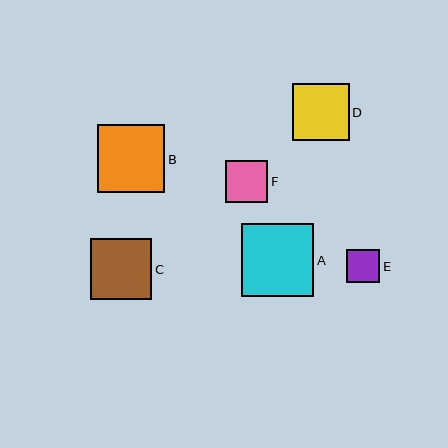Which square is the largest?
Square A is the largest with a size of approximately 72 pixels.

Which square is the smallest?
Square E is the smallest with a size of approximately 33 pixels.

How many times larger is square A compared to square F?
Square A is approximately 1.7 times the size of square F.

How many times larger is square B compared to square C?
Square B is approximately 1.1 times the size of square C.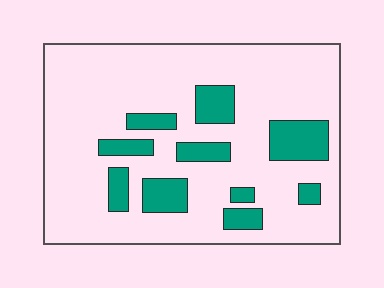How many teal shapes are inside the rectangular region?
10.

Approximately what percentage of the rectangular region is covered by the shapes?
Approximately 20%.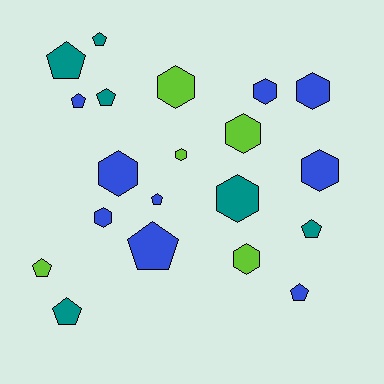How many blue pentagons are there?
There are 4 blue pentagons.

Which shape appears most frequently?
Pentagon, with 10 objects.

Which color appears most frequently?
Blue, with 9 objects.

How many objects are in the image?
There are 20 objects.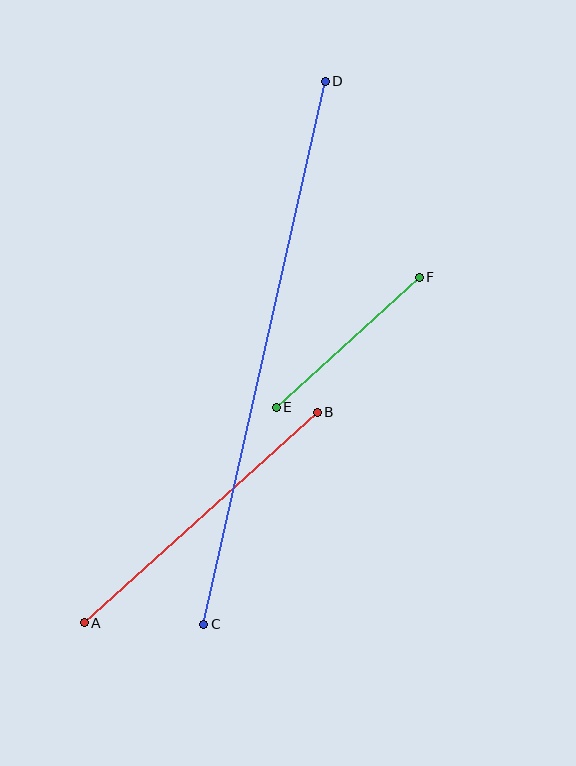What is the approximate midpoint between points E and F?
The midpoint is at approximately (348, 342) pixels.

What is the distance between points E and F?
The distance is approximately 193 pixels.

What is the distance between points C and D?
The distance is approximately 557 pixels.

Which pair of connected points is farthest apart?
Points C and D are farthest apart.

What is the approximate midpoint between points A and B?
The midpoint is at approximately (201, 517) pixels.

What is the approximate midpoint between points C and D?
The midpoint is at approximately (265, 353) pixels.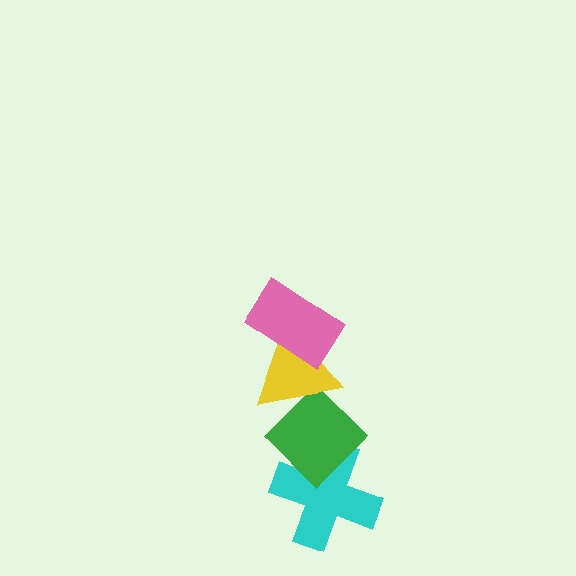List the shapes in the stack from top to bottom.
From top to bottom: the pink rectangle, the yellow triangle, the green diamond, the cyan cross.